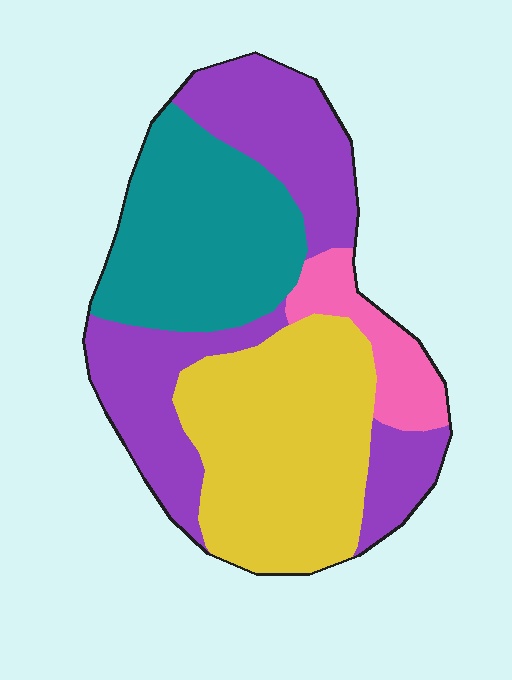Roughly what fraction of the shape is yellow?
Yellow covers about 30% of the shape.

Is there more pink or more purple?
Purple.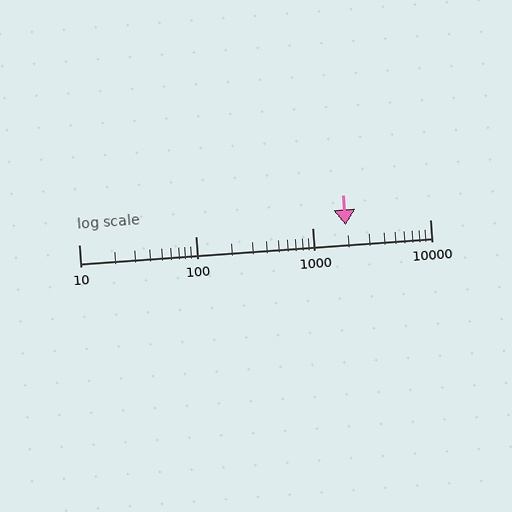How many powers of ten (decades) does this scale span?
The scale spans 3 decades, from 10 to 10000.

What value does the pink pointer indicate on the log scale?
The pointer indicates approximately 1900.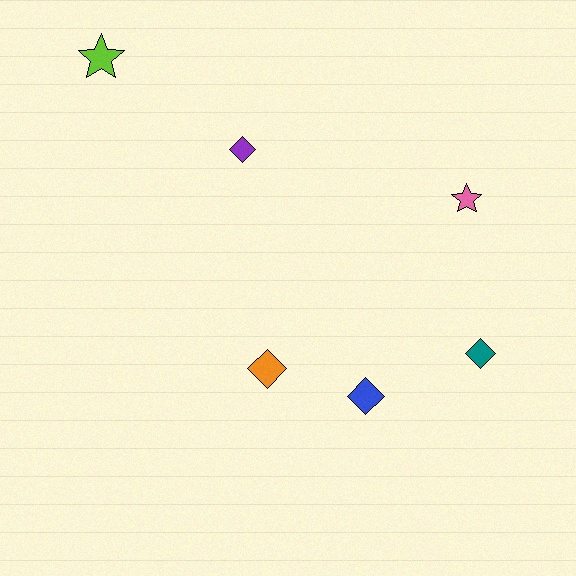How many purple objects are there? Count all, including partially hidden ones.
There is 1 purple object.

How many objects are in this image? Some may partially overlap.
There are 6 objects.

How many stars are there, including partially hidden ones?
There are 2 stars.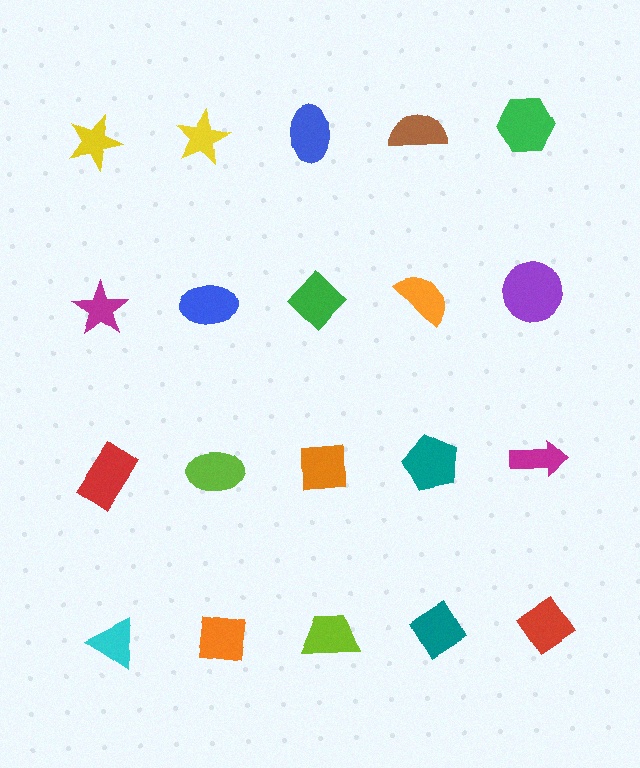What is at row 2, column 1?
A magenta star.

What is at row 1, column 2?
A yellow star.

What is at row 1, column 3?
A blue ellipse.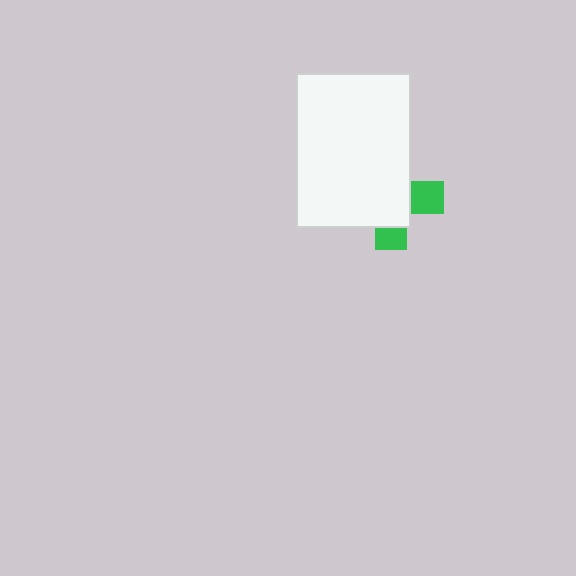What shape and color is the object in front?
The object in front is a white rectangle.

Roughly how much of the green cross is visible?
A small part of it is visible (roughly 30%).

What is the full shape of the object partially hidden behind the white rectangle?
The partially hidden object is a green cross.